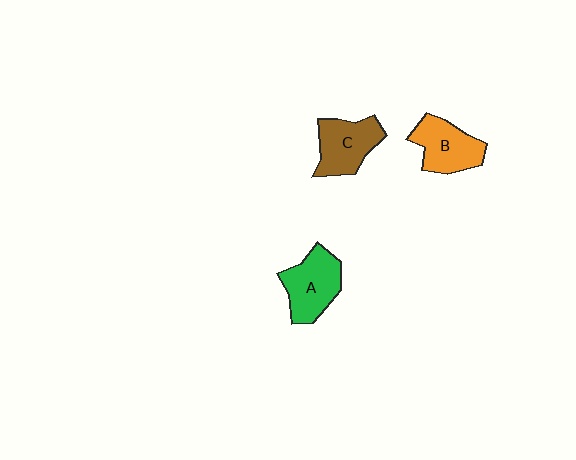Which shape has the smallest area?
Shape B (orange).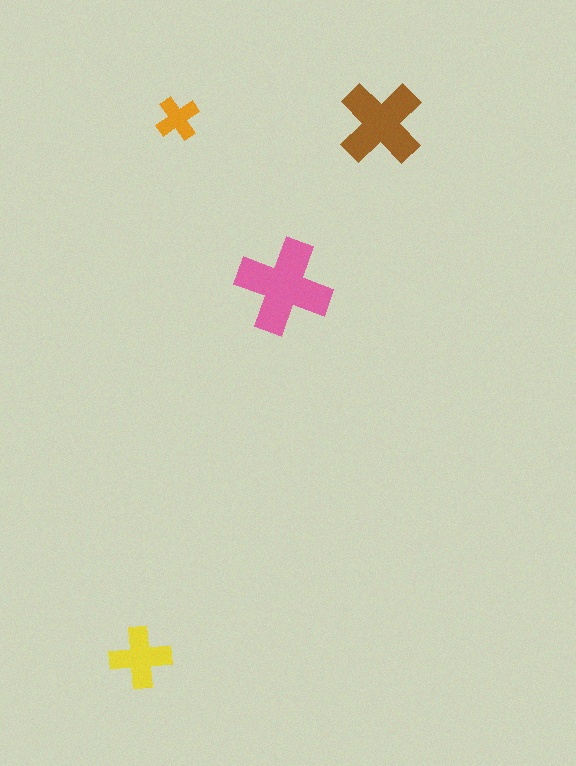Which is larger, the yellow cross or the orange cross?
The yellow one.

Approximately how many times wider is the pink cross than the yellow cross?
About 1.5 times wider.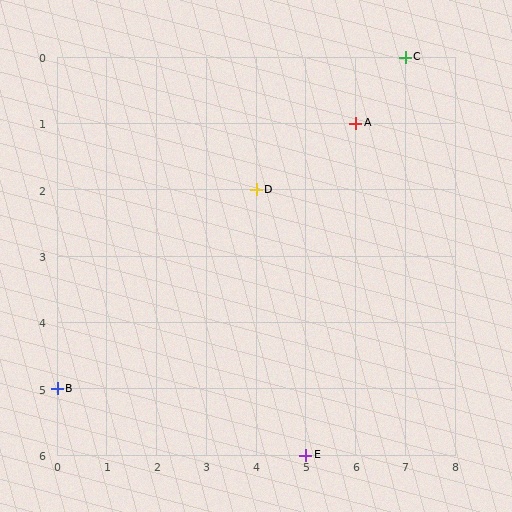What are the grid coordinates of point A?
Point A is at grid coordinates (6, 1).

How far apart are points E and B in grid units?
Points E and B are 5 columns and 1 row apart (about 5.1 grid units diagonally).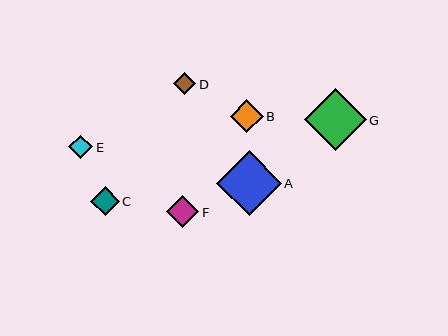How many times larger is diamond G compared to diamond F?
Diamond G is approximately 1.9 times the size of diamond F.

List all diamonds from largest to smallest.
From largest to smallest: A, G, B, F, C, E, D.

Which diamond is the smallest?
Diamond D is the smallest with a size of approximately 22 pixels.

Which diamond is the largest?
Diamond A is the largest with a size of approximately 64 pixels.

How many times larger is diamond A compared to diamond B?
Diamond A is approximately 2.0 times the size of diamond B.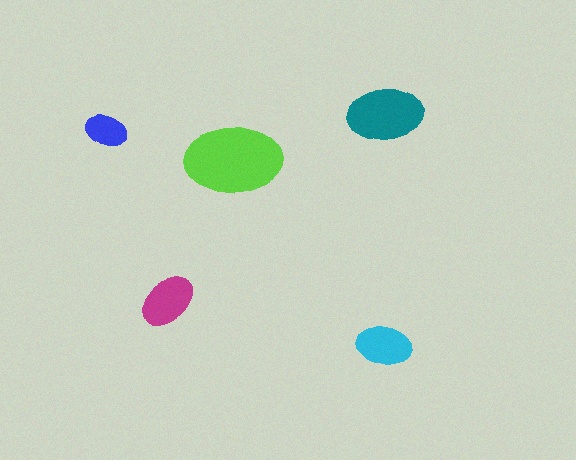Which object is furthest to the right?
The teal ellipse is rightmost.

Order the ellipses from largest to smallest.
the lime one, the teal one, the magenta one, the cyan one, the blue one.